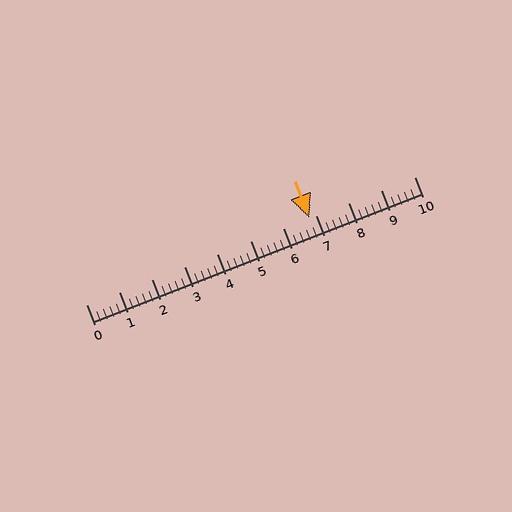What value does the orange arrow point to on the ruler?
The orange arrow points to approximately 6.8.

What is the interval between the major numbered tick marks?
The major tick marks are spaced 1 units apart.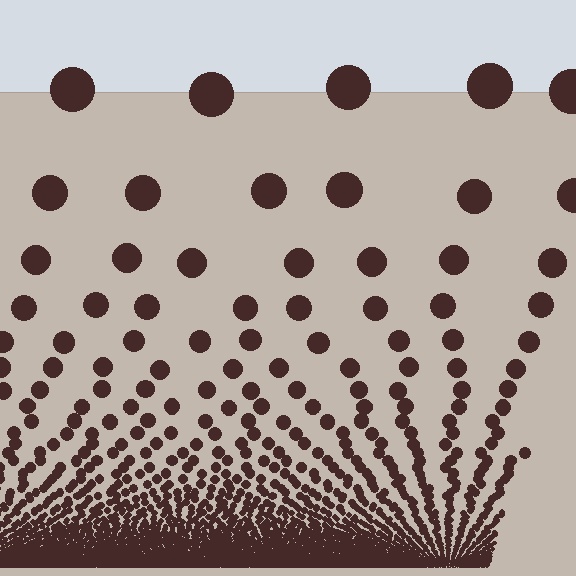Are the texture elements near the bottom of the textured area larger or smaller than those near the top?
Smaller. The gradient is inverted — elements near the bottom are smaller and denser.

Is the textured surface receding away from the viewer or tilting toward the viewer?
The surface appears to tilt toward the viewer. Texture elements get larger and sparser toward the top.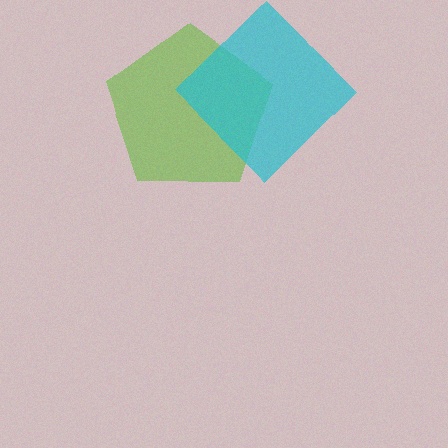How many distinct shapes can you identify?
There are 2 distinct shapes: a lime pentagon, a cyan diamond.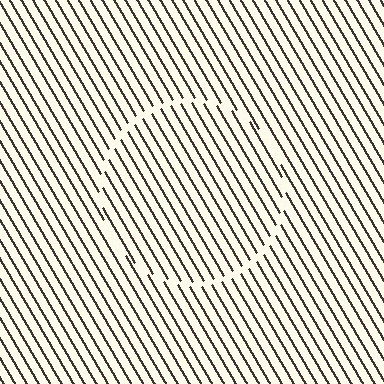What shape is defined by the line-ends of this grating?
An illusory circle. The interior of the shape contains the same grating, shifted by half a period — the contour is defined by the phase discontinuity where line-ends from the inner and outer gratings abut.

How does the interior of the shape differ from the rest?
The interior of the shape contains the same grating, shifted by half a period — the contour is defined by the phase discontinuity where line-ends from the inner and outer gratings abut.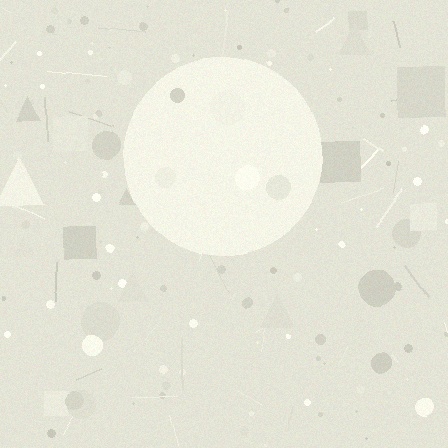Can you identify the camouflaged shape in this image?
The camouflaged shape is a circle.